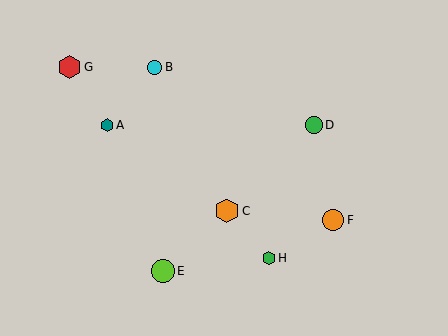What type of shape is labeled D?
Shape D is a green circle.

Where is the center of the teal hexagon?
The center of the teal hexagon is at (107, 125).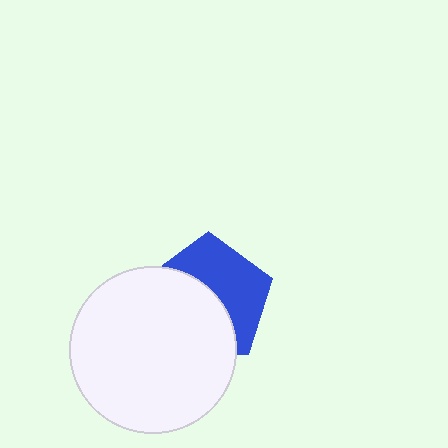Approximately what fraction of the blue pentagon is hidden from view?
Roughly 52% of the blue pentagon is hidden behind the white circle.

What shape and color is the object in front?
The object in front is a white circle.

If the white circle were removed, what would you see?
You would see the complete blue pentagon.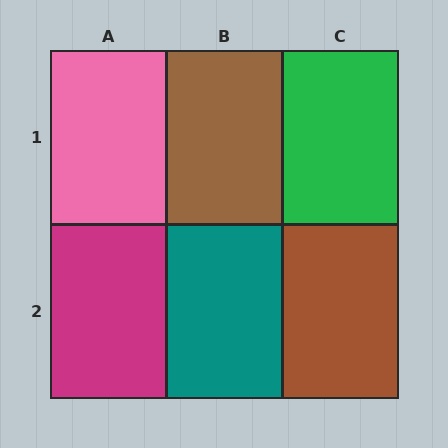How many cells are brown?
2 cells are brown.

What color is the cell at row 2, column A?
Magenta.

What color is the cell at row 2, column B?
Teal.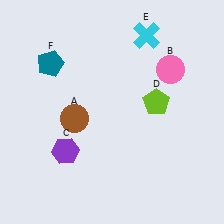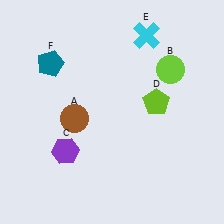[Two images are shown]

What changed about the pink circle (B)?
In Image 1, B is pink. In Image 2, it changed to lime.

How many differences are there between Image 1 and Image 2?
There is 1 difference between the two images.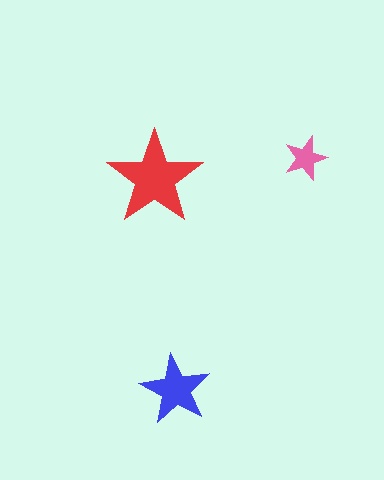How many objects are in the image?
There are 3 objects in the image.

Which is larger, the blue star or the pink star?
The blue one.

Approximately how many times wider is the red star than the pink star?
About 2 times wider.